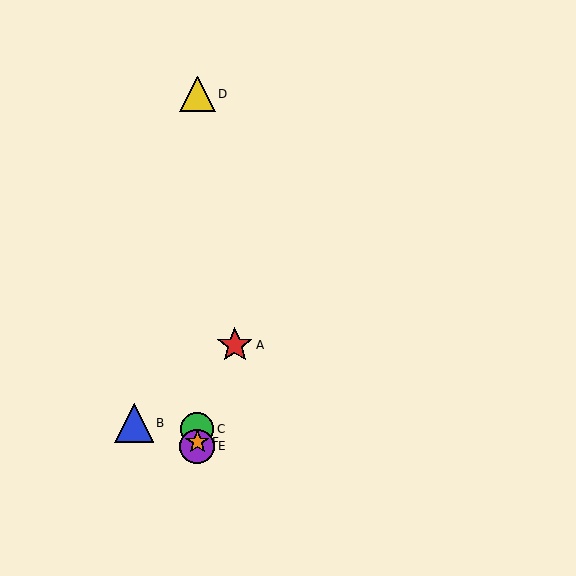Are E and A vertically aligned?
No, E is at x≈197 and A is at x≈235.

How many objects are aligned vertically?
4 objects (C, D, E, F) are aligned vertically.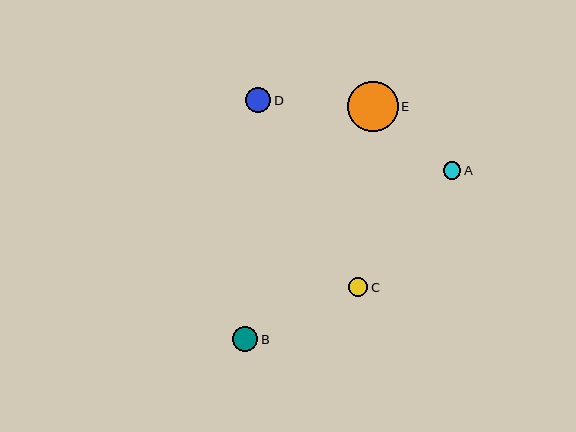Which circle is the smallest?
Circle A is the smallest with a size of approximately 17 pixels.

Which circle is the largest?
Circle E is the largest with a size of approximately 50 pixels.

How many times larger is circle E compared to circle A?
Circle E is approximately 2.9 times the size of circle A.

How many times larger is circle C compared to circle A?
Circle C is approximately 1.1 times the size of circle A.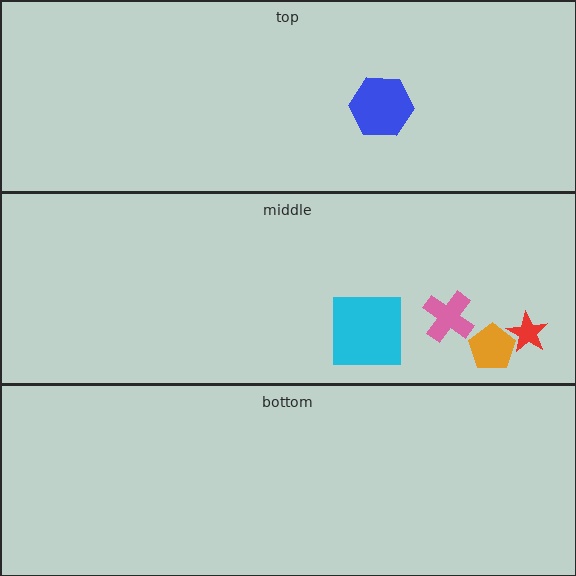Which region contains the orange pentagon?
The middle region.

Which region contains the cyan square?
The middle region.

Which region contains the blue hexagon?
The top region.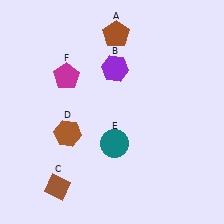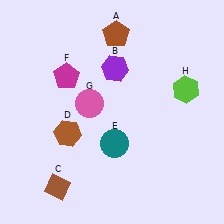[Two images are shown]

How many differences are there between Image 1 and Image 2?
There are 2 differences between the two images.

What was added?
A pink circle (G), a lime hexagon (H) were added in Image 2.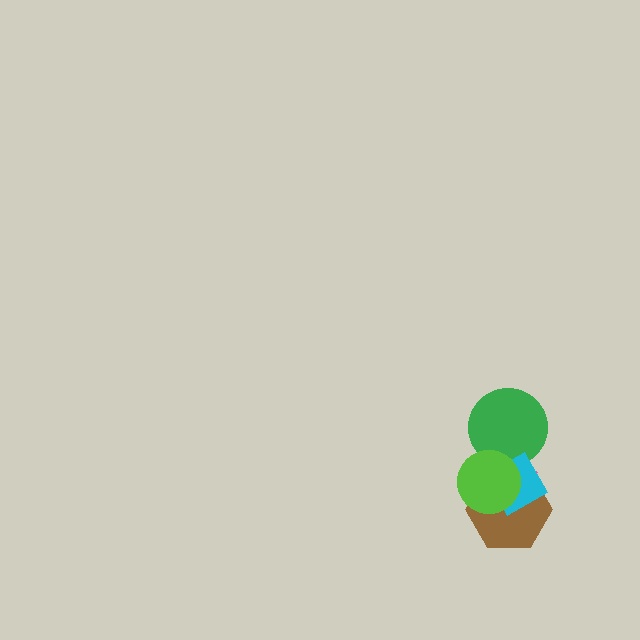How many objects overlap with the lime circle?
4 objects overlap with the lime circle.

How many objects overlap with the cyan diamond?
4 objects overlap with the cyan diamond.